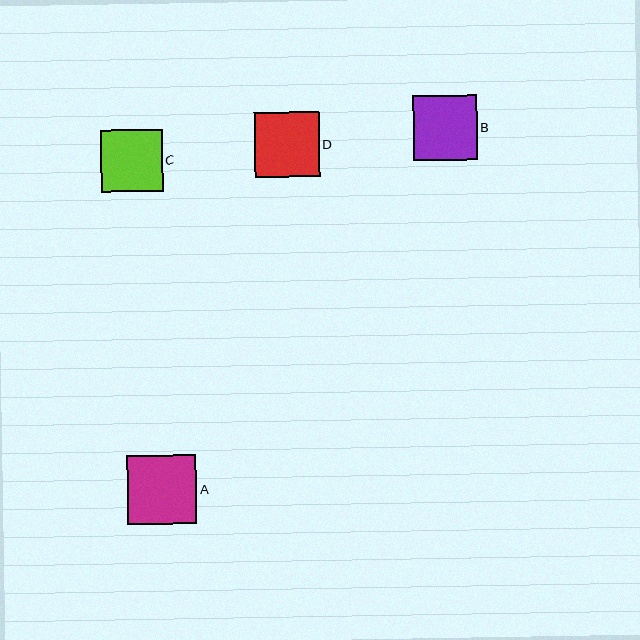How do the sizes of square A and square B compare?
Square A and square B are approximately the same size.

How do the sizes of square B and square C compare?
Square B and square C are approximately the same size.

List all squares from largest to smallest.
From largest to smallest: A, D, B, C.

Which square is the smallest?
Square C is the smallest with a size of approximately 62 pixels.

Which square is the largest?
Square A is the largest with a size of approximately 69 pixels.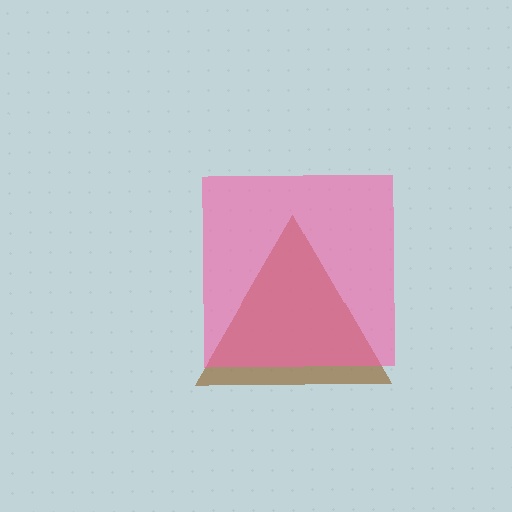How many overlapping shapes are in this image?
There are 2 overlapping shapes in the image.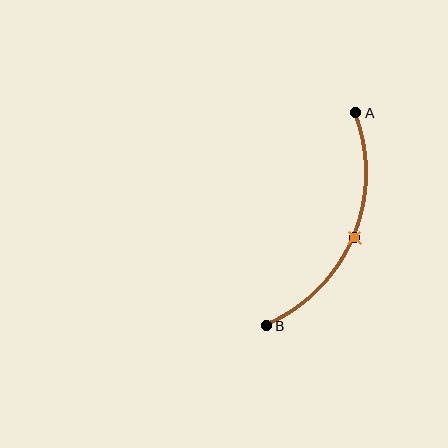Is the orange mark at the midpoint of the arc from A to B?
Yes. The orange mark lies on the arc at equal arc-length from both A and B — it is the arc midpoint.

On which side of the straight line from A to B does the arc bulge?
The arc bulges to the right of the straight line connecting A and B.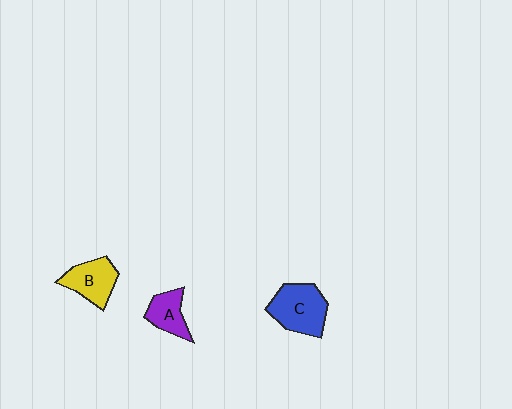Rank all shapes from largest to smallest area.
From largest to smallest: C (blue), B (yellow), A (purple).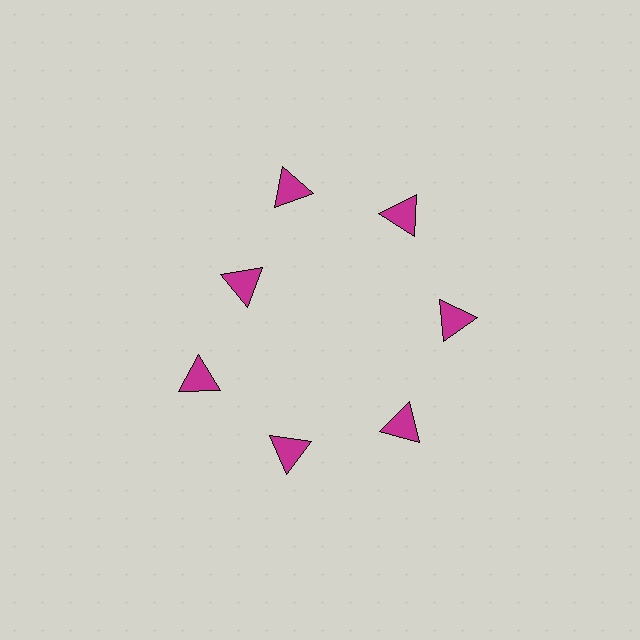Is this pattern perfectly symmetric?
No. The 7 magenta triangles are arranged in a ring, but one element near the 10 o'clock position is pulled inward toward the center, breaking the 7-fold rotational symmetry.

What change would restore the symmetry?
The symmetry would be restored by moving it outward, back onto the ring so that all 7 triangles sit at equal angles and equal distance from the center.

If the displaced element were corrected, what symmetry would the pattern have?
It would have 7-fold rotational symmetry — the pattern would map onto itself every 51 degrees.